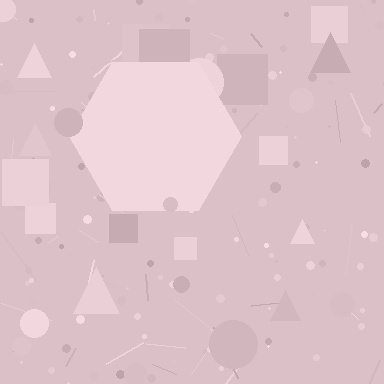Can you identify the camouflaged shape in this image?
The camouflaged shape is a hexagon.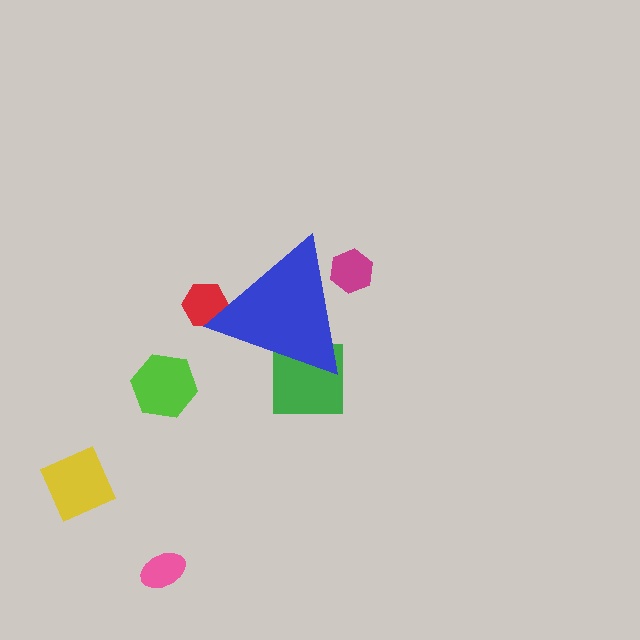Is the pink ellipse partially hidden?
No, the pink ellipse is fully visible.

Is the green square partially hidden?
Yes, the green square is partially hidden behind the blue triangle.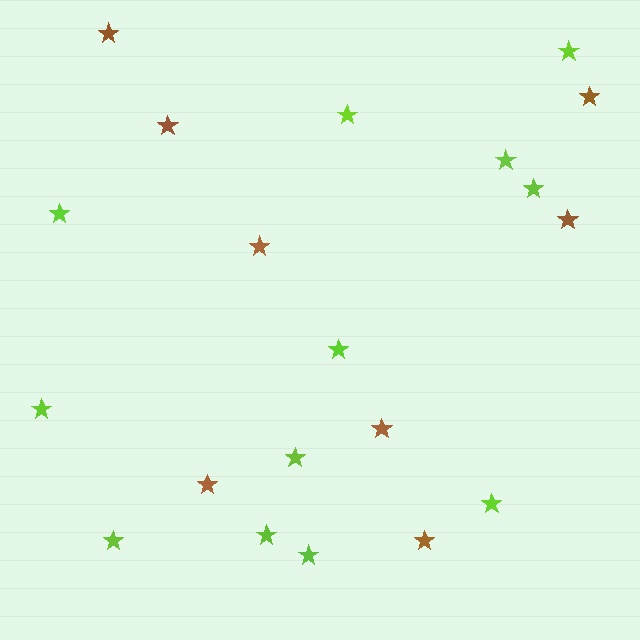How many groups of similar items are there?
There are 2 groups: one group of brown stars (8) and one group of lime stars (12).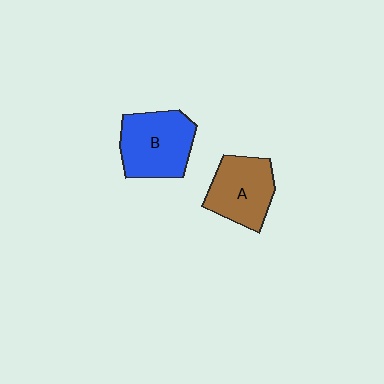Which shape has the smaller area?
Shape A (brown).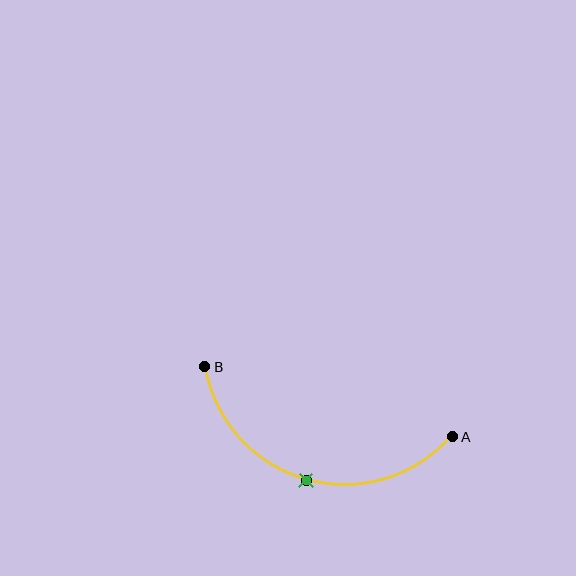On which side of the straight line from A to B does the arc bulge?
The arc bulges below the straight line connecting A and B.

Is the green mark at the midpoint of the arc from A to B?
Yes. The green mark lies on the arc at equal arc-length from both A and B — it is the arc midpoint.